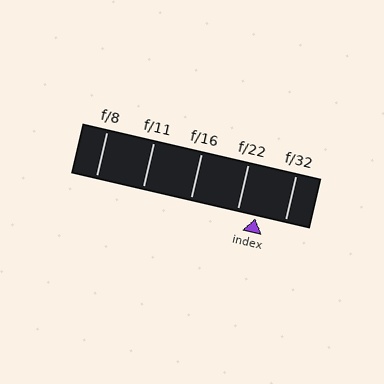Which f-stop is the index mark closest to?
The index mark is closest to f/22.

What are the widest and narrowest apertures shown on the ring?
The widest aperture shown is f/8 and the narrowest is f/32.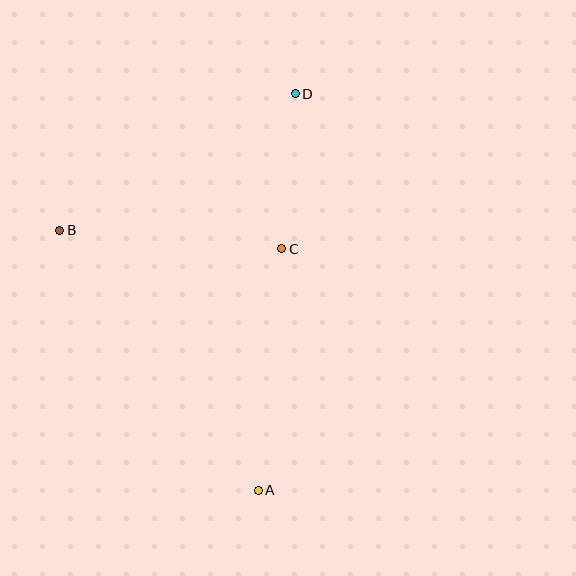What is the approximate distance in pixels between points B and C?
The distance between B and C is approximately 223 pixels.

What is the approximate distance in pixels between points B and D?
The distance between B and D is approximately 272 pixels.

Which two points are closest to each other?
Points C and D are closest to each other.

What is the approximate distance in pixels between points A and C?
The distance between A and C is approximately 243 pixels.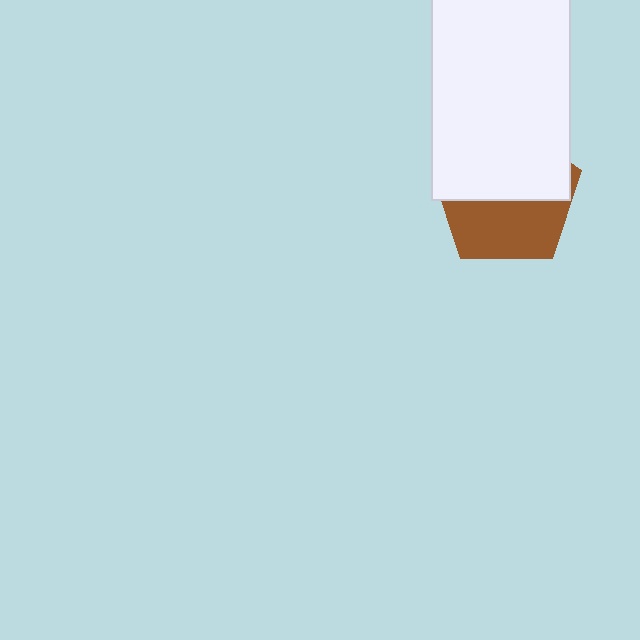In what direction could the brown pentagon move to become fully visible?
The brown pentagon could move down. That would shift it out from behind the white rectangle entirely.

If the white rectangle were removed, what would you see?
You would see the complete brown pentagon.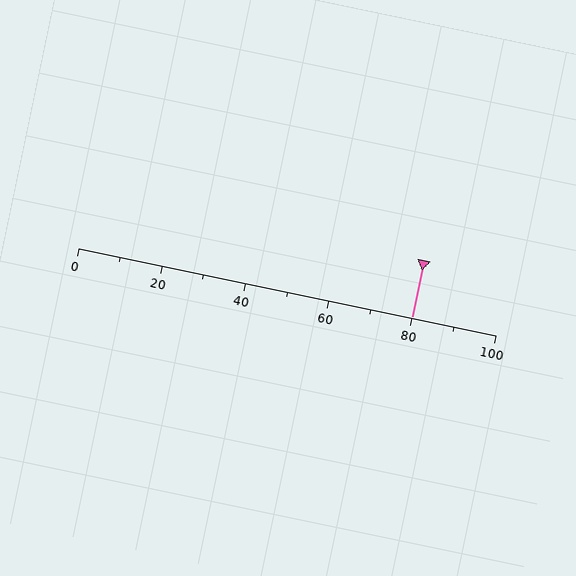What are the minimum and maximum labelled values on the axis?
The axis runs from 0 to 100.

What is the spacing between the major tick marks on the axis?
The major ticks are spaced 20 apart.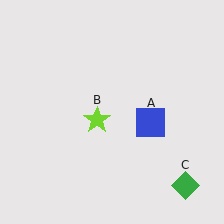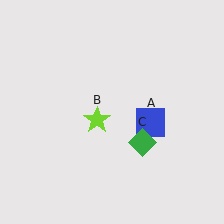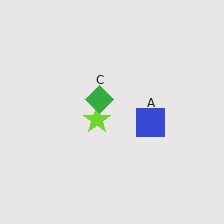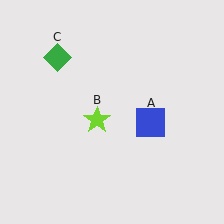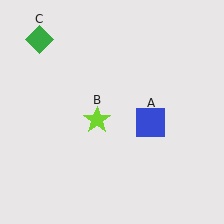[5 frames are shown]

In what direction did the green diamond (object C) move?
The green diamond (object C) moved up and to the left.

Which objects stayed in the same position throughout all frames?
Blue square (object A) and lime star (object B) remained stationary.